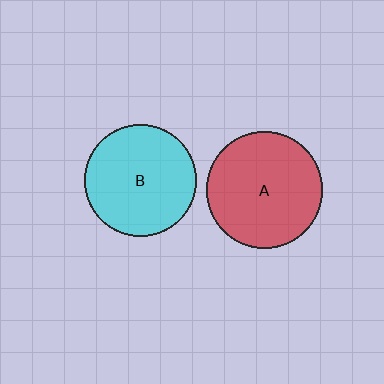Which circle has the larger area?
Circle A (red).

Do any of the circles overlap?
No, none of the circles overlap.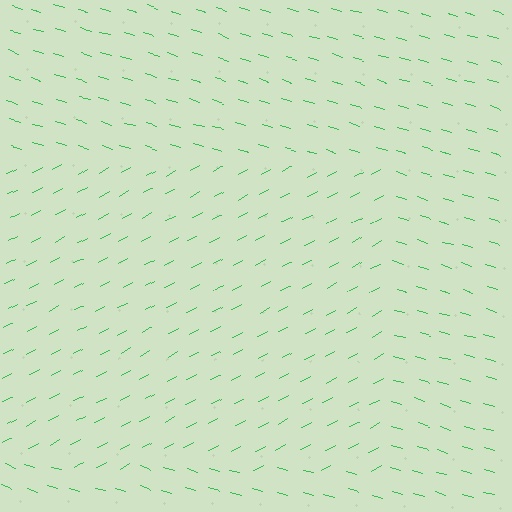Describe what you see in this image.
The image is filled with small green line segments. A rectangle region in the image has lines oriented differently from the surrounding lines, creating a visible texture boundary.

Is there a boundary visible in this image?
Yes, there is a texture boundary formed by a change in line orientation.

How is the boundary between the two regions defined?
The boundary is defined purely by a change in line orientation (approximately 45 degrees difference). All lines are the same color and thickness.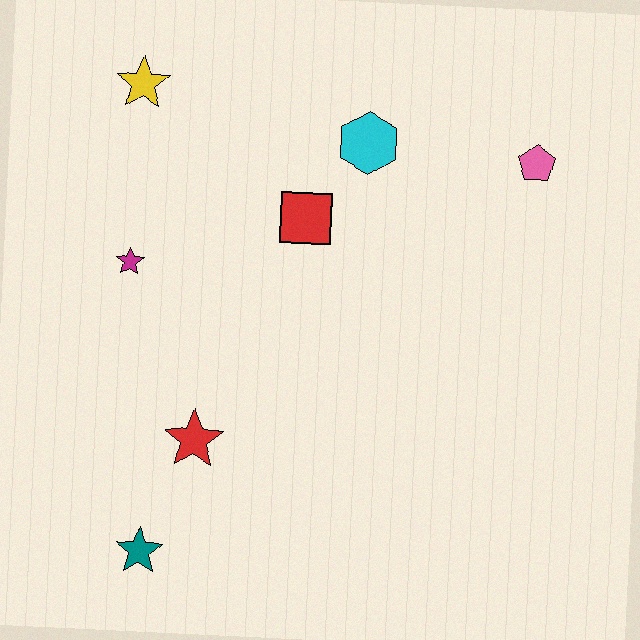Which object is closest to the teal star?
The red star is closest to the teal star.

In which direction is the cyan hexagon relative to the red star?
The cyan hexagon is above the red star.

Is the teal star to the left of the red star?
Yes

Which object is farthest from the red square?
The teal star is farthest from the red square.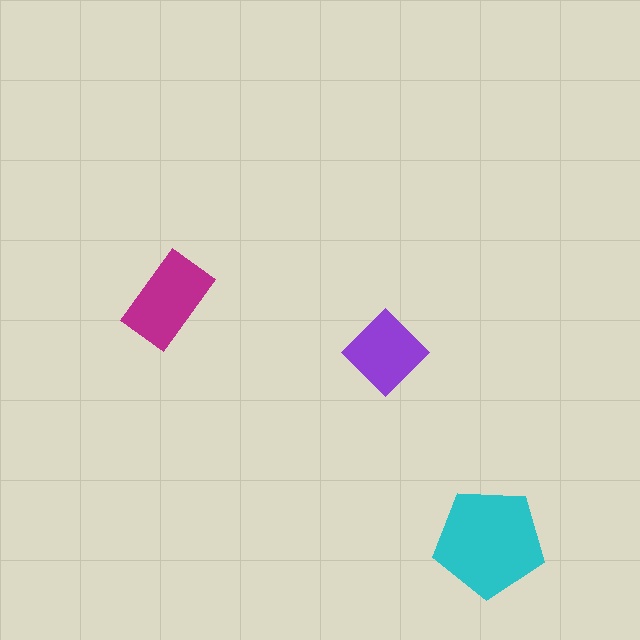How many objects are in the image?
There are 3 objects in the image.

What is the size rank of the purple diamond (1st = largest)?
3rd.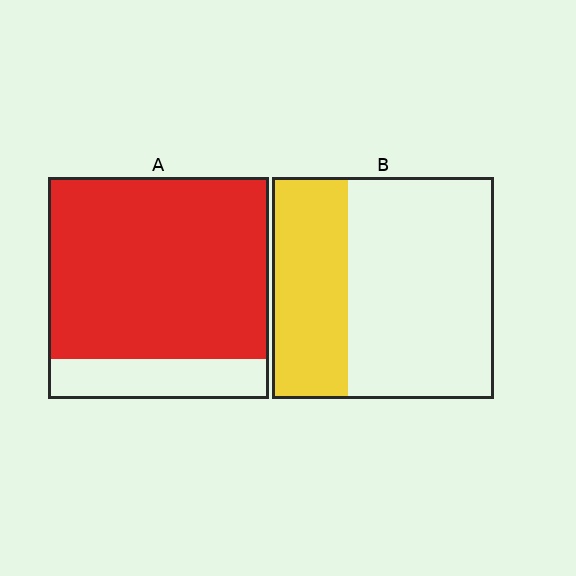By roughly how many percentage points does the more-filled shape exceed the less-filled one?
By roughly 50 percentage points (A over B).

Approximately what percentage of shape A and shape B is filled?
A is approximately 80% and B is approximately 35%.